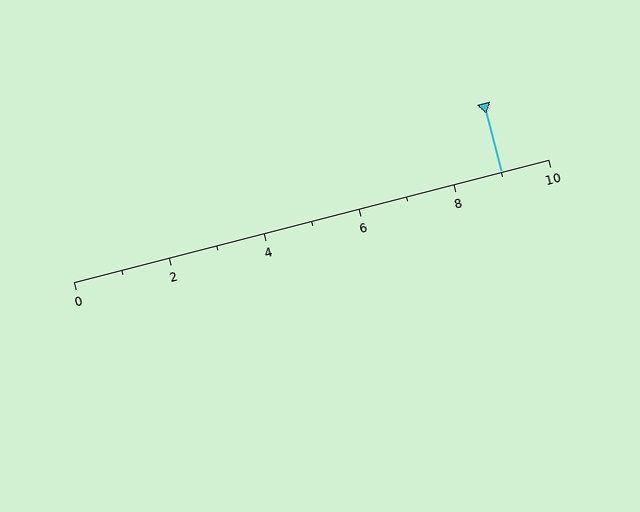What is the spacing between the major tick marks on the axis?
The major ticks are spaced 2 apart.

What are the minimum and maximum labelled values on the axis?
The axis runs from 0 to 10.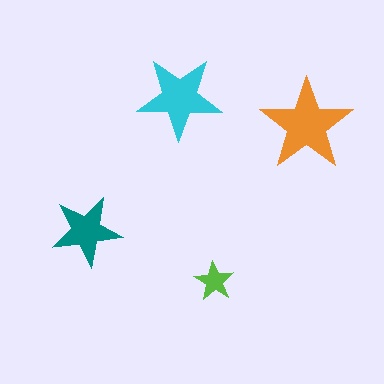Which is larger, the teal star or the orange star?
The orange one.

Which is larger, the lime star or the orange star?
The orange one.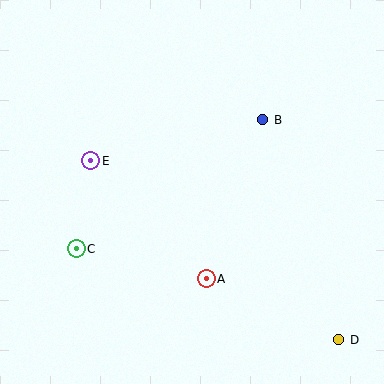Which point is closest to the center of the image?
Point A at (206, 279) is closest to the center.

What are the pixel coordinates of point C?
Point C is at (76, 249).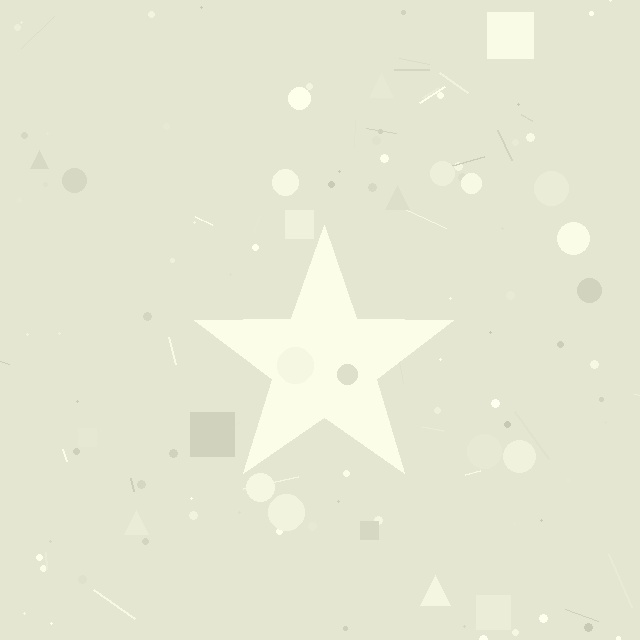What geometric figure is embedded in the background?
A star is embedded in the background.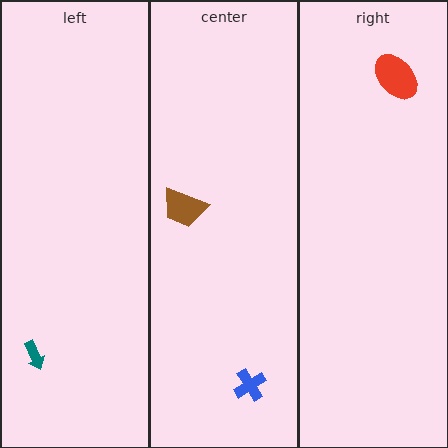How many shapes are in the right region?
1.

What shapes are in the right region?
The red ellipse.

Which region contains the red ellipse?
The right region.